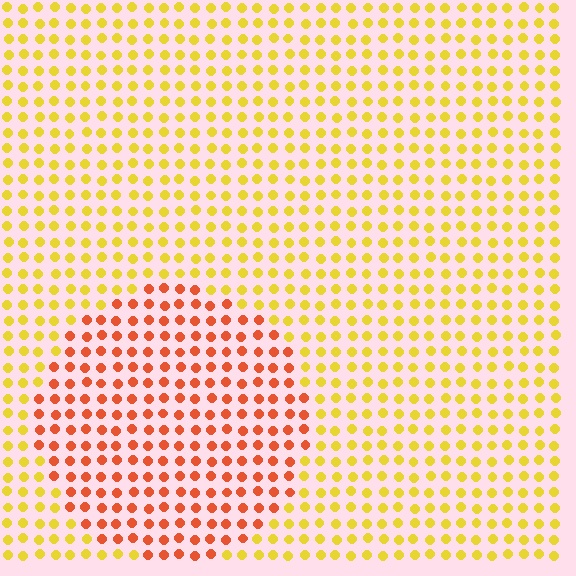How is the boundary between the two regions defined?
The boundary is defined purely by a slight shift in hue (about 43 degrees). Spacing, size, and orientation are identical on both sides.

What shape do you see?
I see a circle.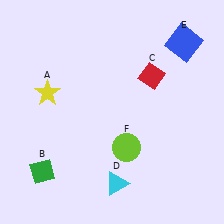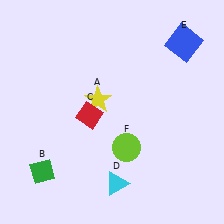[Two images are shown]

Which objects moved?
The objects that moved are: the yellow star (A), the red diamond (C).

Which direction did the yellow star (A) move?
The yellow star (A) moved right.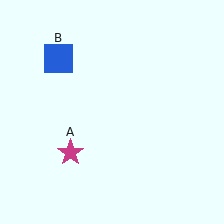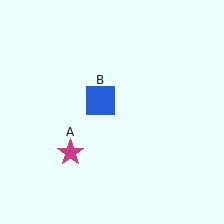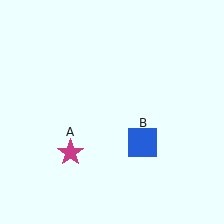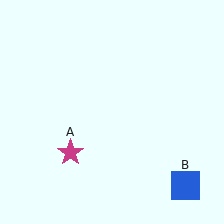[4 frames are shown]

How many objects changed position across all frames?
1 object changed position: blue square (object B).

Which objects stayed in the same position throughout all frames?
Magenta star (object A) remained stationary.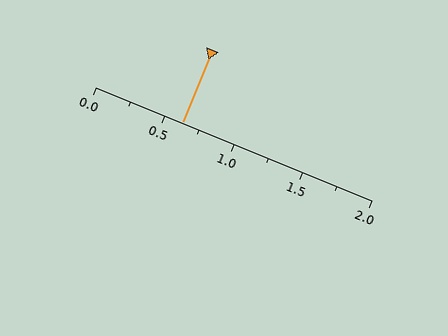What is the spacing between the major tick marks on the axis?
The major ticks are spaced 0.5 apart.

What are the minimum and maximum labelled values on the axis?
The axis runs from 0.0 to 2.0.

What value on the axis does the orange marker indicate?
The marker indicates approximately 0.62.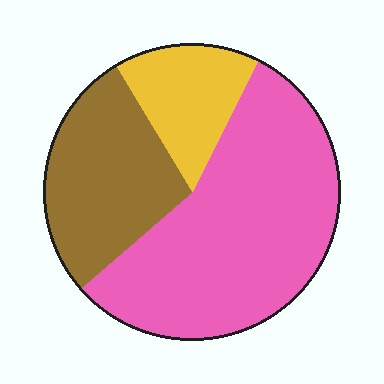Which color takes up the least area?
Yellow, at roughly 15%.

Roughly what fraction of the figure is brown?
Brown covers roughly 30% of the figure.